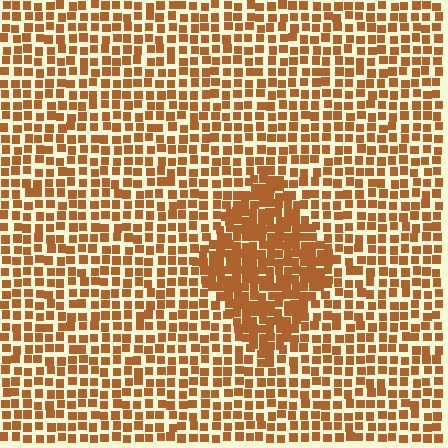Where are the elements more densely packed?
The elements are more densely packed inside the diamond boundary.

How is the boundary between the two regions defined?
The boundary is defined by a change in element density (approximately 1.8x ratio). All elements are the same color, size, and shape.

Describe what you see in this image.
The image contains small brown elements arranged at two different densities. A diamond-shaped region is visible where the elements are more densely packed than the surrounding area.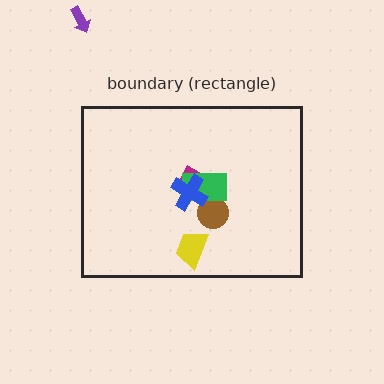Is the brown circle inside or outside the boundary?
Inside.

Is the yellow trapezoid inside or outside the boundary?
Inside.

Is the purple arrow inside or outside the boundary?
Outside.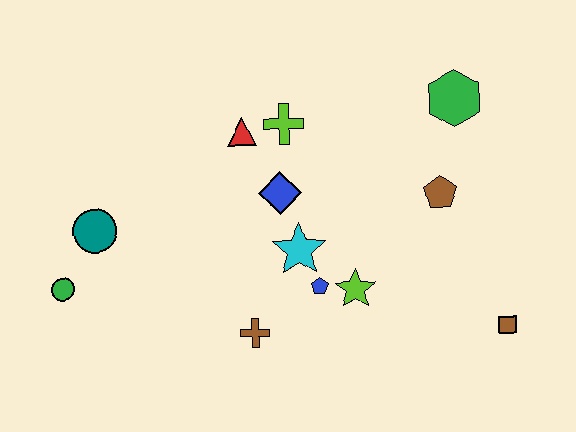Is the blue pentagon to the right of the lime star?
No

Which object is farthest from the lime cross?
The brown square is farthest from the lime cross.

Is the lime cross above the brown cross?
Yes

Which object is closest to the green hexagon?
The brown pentagon is closest to the green hexagon.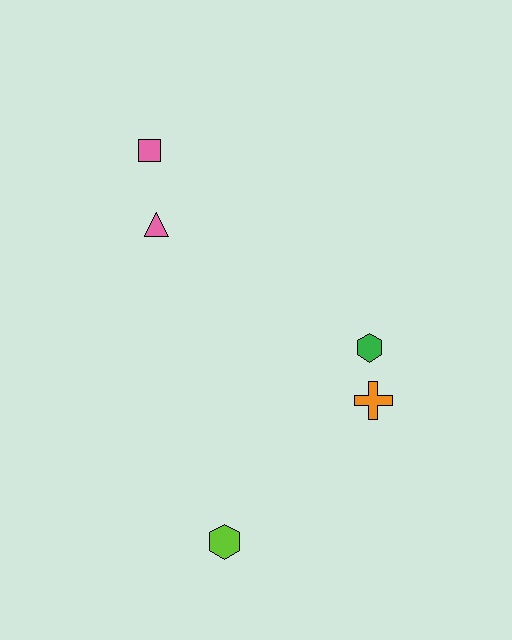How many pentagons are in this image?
There are no pentagons.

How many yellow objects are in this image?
There are no yellow objects.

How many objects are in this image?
There are 5 objects.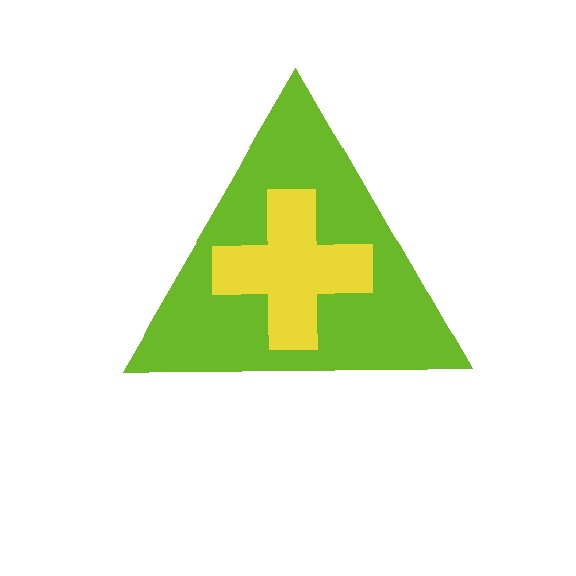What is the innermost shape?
The yellow cross.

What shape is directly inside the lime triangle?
The yellow cross.